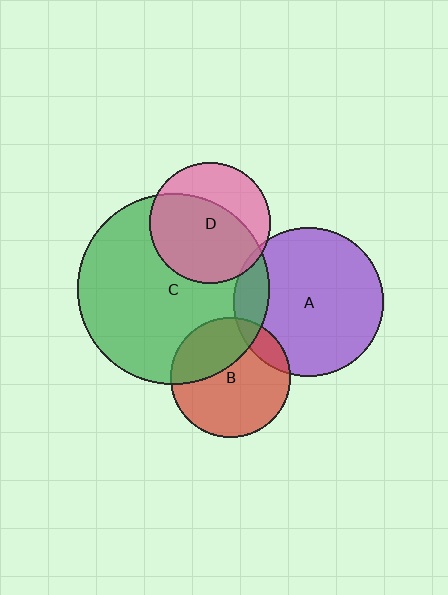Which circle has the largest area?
Circle C (green).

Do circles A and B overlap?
Yes.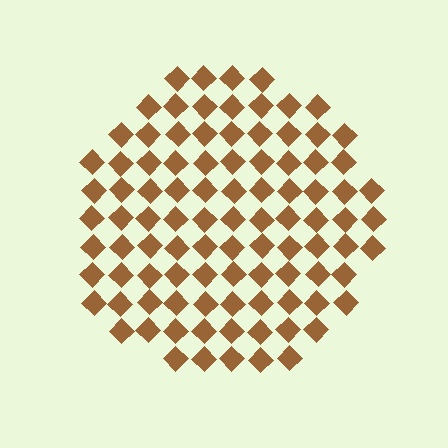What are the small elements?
The small elements are diamonds.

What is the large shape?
The large shape is a circle.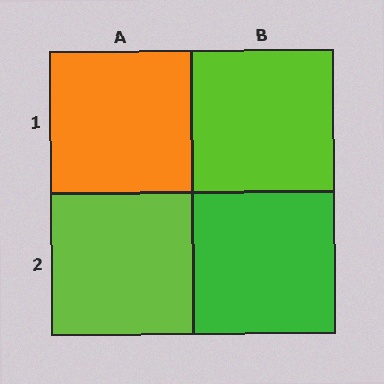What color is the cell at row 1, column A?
Orange.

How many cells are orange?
1 cell is orange.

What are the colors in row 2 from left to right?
Lime, green.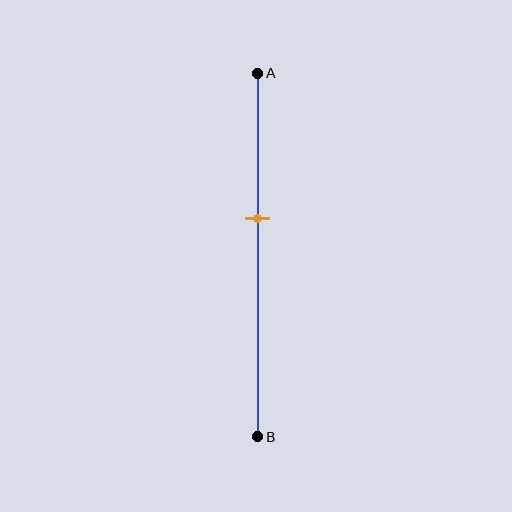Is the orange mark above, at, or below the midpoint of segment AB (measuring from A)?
The orange mark is above the midpoint of segment AB.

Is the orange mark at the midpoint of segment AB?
No, the mark is at about 40% from A, not at the 50% midpoint.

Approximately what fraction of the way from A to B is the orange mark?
The orange mark is approximately 40% of the way from A to B.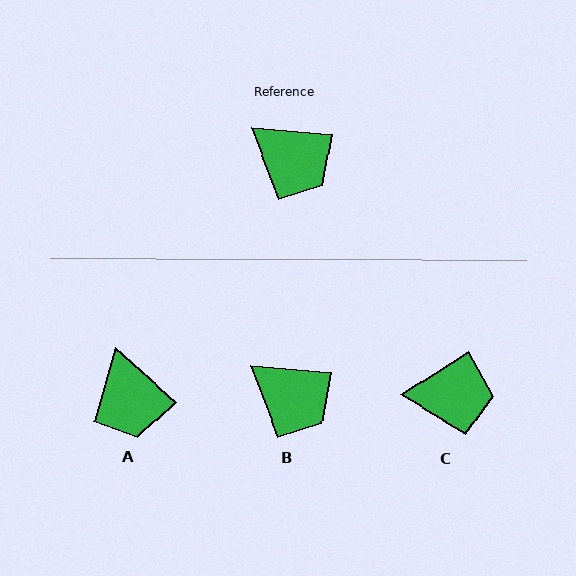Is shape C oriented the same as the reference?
No, it is off by about 38 degrees.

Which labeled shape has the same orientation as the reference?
B.